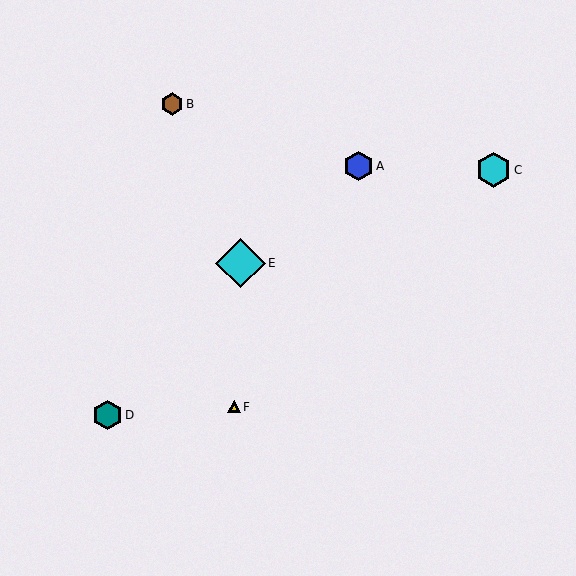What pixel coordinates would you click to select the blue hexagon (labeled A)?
Click at (358, 166) to select the blue hexagon A.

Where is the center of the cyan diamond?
The center of the cyan diamond is at (240, 263).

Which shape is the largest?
The cyan diamond (labeled E) is the largest.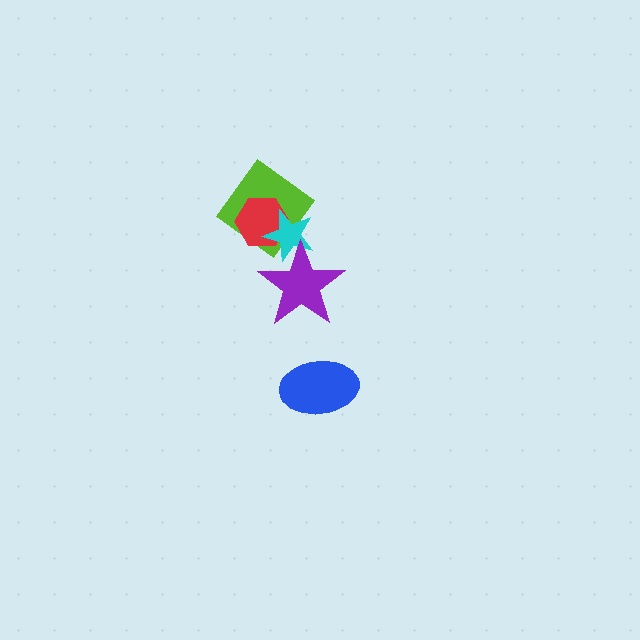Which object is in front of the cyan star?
The purple star is in front of the cyan star.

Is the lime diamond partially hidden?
Yes, it is partially covered by another shape.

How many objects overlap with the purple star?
1 object overlaps with the purple star.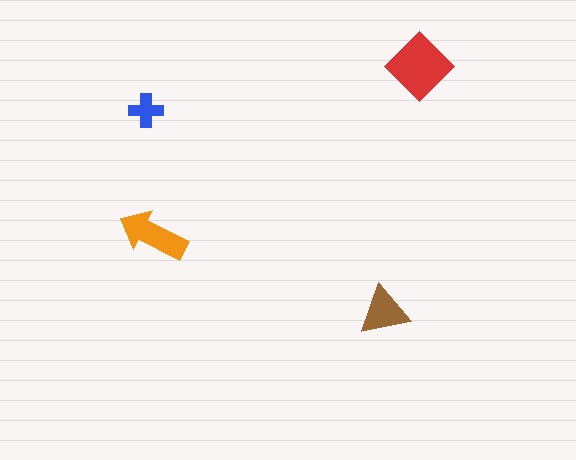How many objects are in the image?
There are 4 objects in the image.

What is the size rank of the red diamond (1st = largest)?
1st.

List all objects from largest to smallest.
The red diamond, the orange arrow, the brown triangle, the blue cross.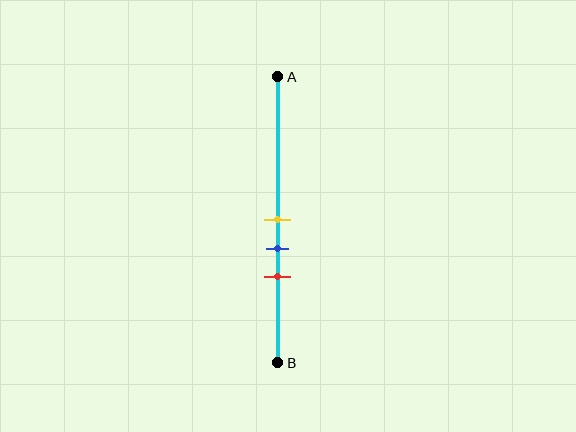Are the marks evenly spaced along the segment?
Yes, the marks are approximately evenly spaced.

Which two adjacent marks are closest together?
The yellow and blue marks are the closest adjacent pair.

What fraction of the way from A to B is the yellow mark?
The yellow mark is approximately 50% (0.5) of the way from A to B.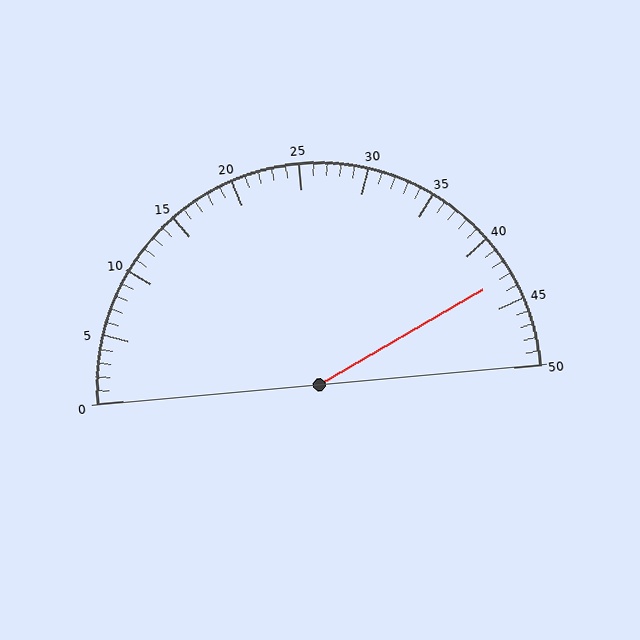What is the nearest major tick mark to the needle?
The nearest major tick mark is 45.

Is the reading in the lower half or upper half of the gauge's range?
The reading is in the upper half of the range (0 to 50).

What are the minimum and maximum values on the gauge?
The gauge ranges from 0 to 50.